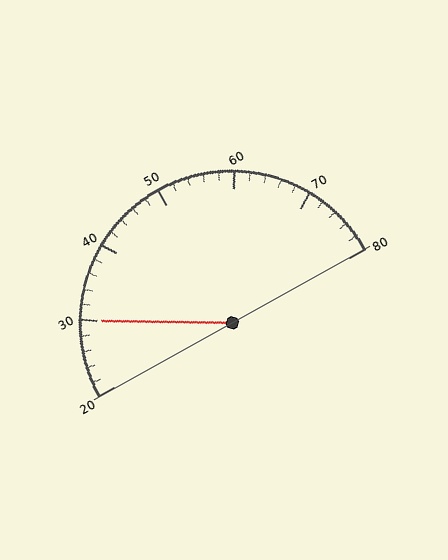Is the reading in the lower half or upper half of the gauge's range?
The reading is in the lower half of the range (20 to 80).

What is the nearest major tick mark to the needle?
The nearest major tick mark is 30.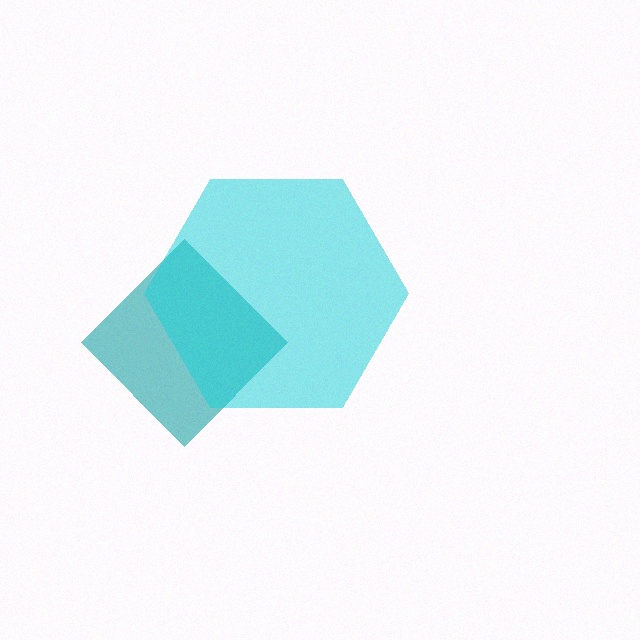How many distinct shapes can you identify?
There are 2 distinct shapes: a teal diamond, a cyan hexagon.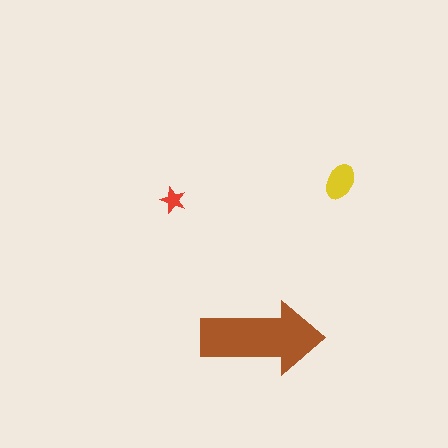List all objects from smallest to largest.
The red star, the yellow ellipse, the brown arrow.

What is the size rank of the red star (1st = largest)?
3rd.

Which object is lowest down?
The brown arrow is bottommost.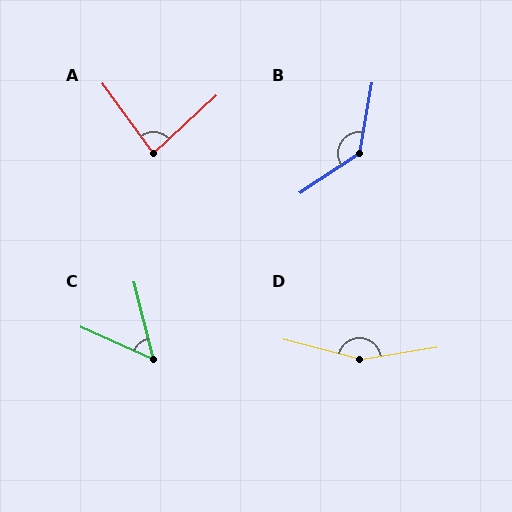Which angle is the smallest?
C, at approximately 51 degrees.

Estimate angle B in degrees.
Approximately 133 degrees.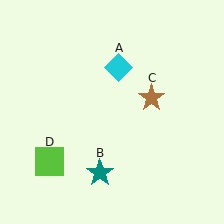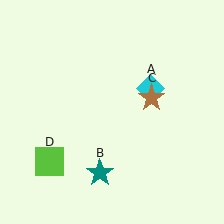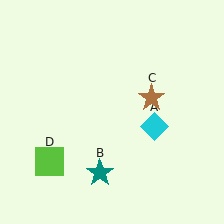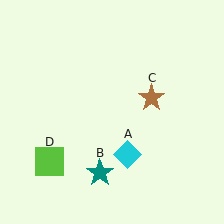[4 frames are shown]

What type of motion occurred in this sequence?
The cyan diamond (object A) rotated clockwise around the center of the scene.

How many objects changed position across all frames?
1 object changed position: cyan diamond (object A).